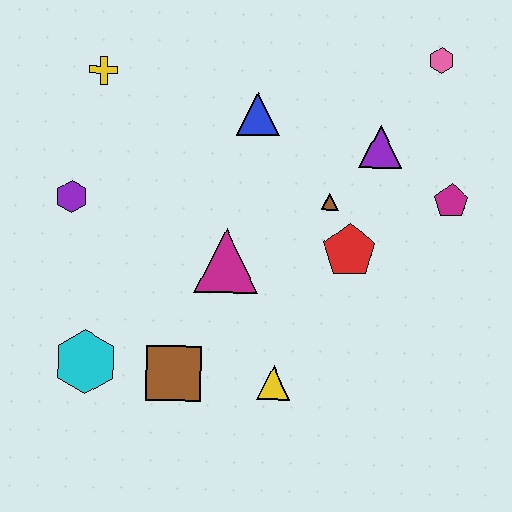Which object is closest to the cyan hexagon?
The brown square is closest to the cyan hexagon.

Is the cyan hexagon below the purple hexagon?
Yes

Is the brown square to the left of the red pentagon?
Yes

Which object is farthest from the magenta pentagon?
The cyan hexagon is farthest from the magenta pentagon.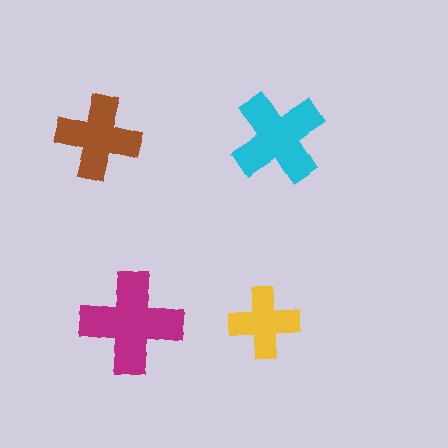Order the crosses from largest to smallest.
the magenta one, the cyan one, the brown one, the yellow one.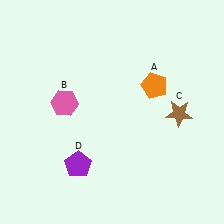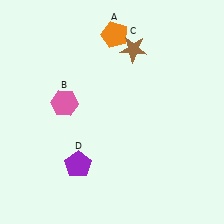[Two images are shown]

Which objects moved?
The objects that moved are: the orange pentagon (A), the brown star (C).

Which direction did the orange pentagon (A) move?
The orange pentagon (A) moved up.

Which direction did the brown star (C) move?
The brown star (C) moved up.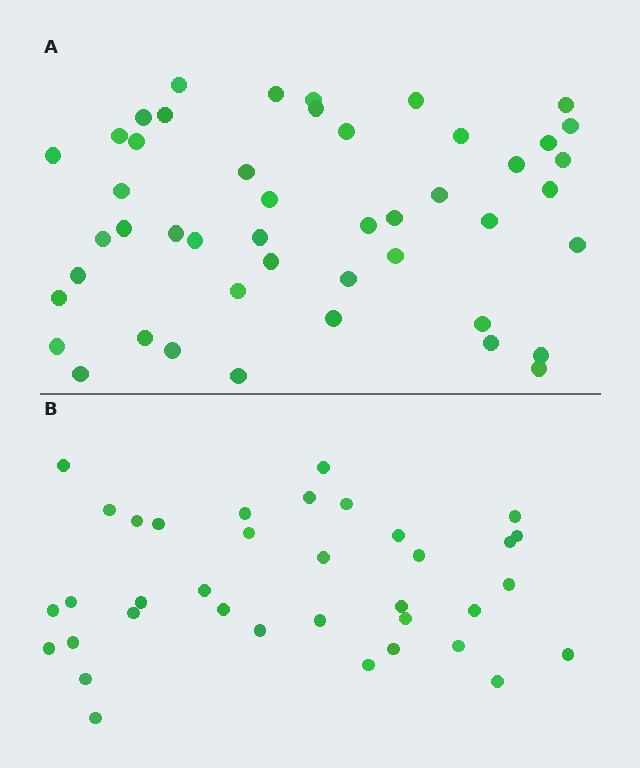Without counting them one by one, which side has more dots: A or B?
Region A (the top region) has more dots.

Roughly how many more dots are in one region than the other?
Region A has roughly 12 or so more dots than region B.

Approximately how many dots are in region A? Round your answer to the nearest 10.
About 50 dots. (The exact count is 47, which rounds to 50.)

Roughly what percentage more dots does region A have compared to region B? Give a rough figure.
About 30% more.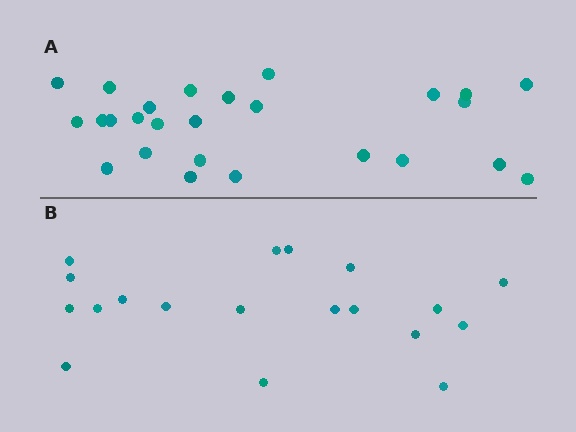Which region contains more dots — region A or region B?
Region A (the top region) has more dots.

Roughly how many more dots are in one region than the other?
Region A has roughly 8 or so more dots than region B.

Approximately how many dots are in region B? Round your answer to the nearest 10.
About 20 dots. (The exact count is 19, which rounds to 20.)